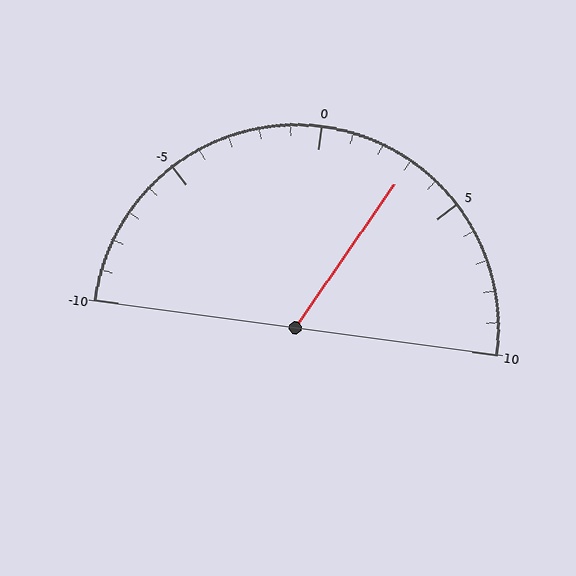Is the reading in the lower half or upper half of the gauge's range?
The reading is in the upper half of the range (-10 to 10).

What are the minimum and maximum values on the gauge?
The gauge ranges from -10 to 10.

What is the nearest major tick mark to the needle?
The nearest major tick mark is 5.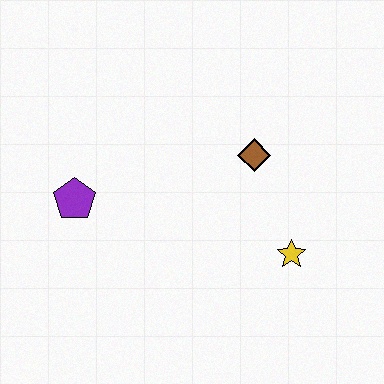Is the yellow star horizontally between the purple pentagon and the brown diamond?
No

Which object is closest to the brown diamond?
The yellow star is closest to the brown diamond.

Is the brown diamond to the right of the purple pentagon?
Yes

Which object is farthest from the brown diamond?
The purple pentagon is farthest from the brown diamond.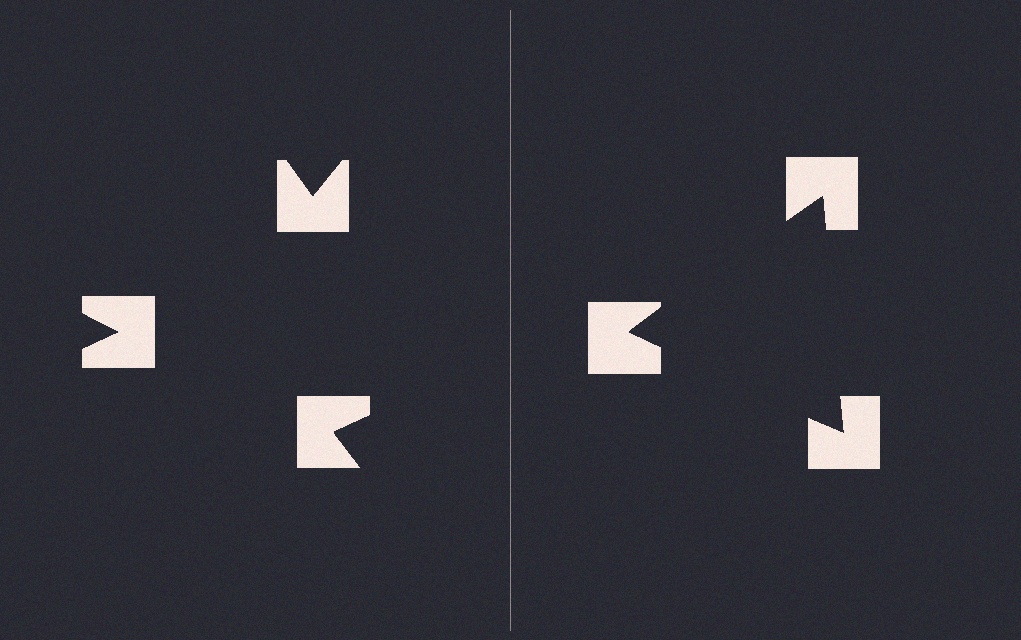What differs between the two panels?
The notched squares are positioned identically on both sides; only the wedge orientations differ. On the right they align to a triangle; on the left they are misaligned.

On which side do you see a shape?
An illusory triangle appears on the right side. On the left side the wedge cuts are rotated, so no coherent shape forms.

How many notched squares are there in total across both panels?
6 — 3 on each side.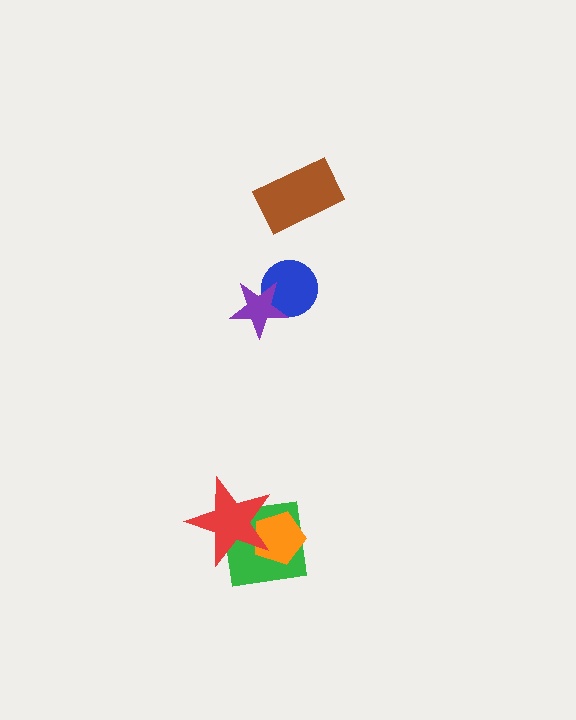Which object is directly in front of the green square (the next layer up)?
The orange pentagon is directly in front of the green square.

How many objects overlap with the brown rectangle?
0 objects overlap with the brown rectangle.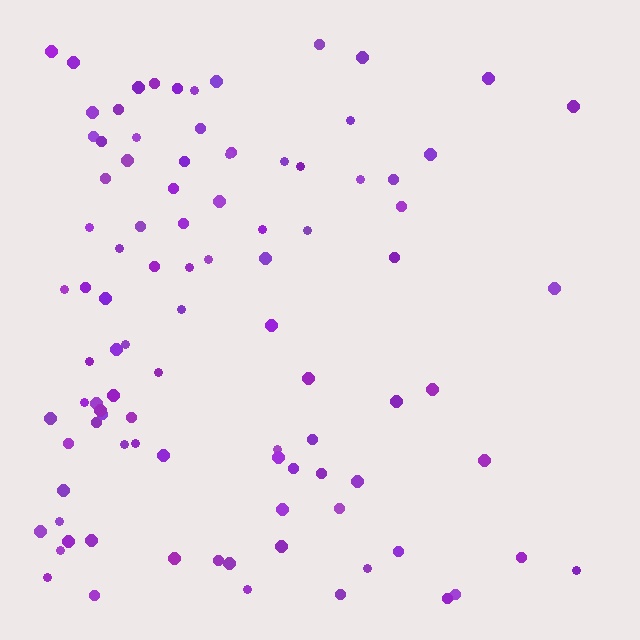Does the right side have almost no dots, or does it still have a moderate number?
Still a moderate number, just noticeably fewer than the left.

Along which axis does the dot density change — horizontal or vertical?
Horizontal.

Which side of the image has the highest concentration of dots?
The left.